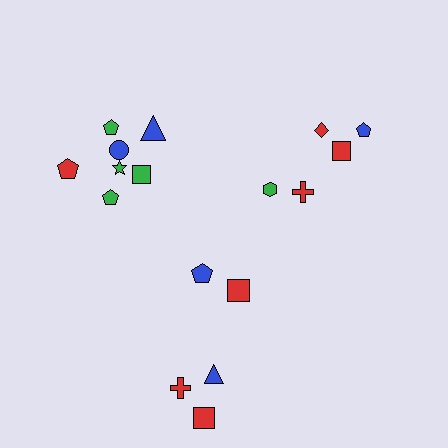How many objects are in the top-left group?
There are 7 objects.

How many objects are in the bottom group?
There are 5 objects.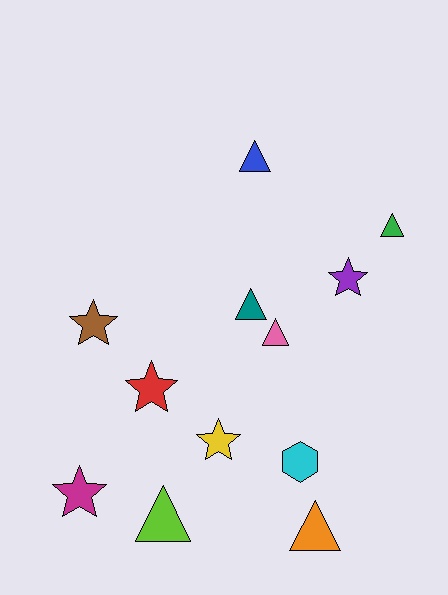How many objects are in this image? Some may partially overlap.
There are 12 objects.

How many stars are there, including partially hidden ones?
There are 5 stars.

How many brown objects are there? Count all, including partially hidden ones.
There is 1 brown object.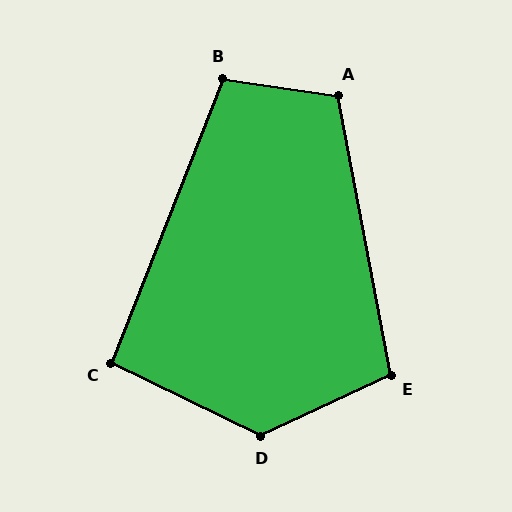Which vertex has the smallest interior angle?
C, at approximately 95 degrees.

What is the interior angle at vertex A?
Approximately 109 degrees (obtuse).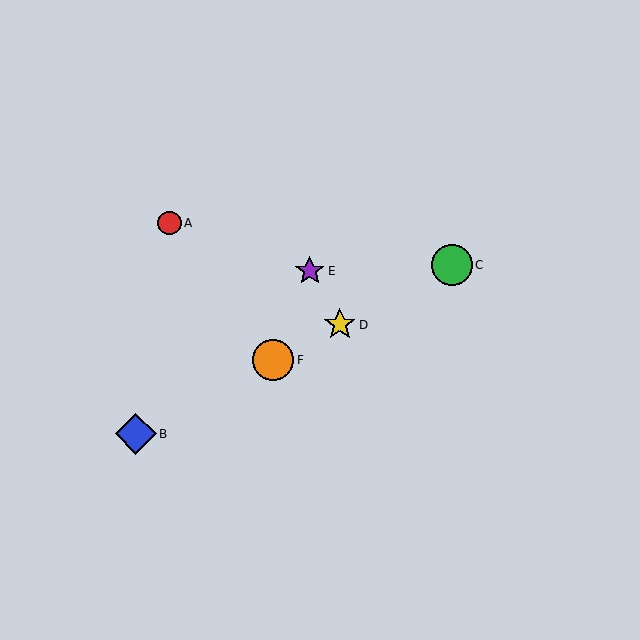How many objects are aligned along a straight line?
4 objects (B, C, D, F) are aligned along a straight line.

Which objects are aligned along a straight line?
Objects B, C, D, F are aligned along a straight line.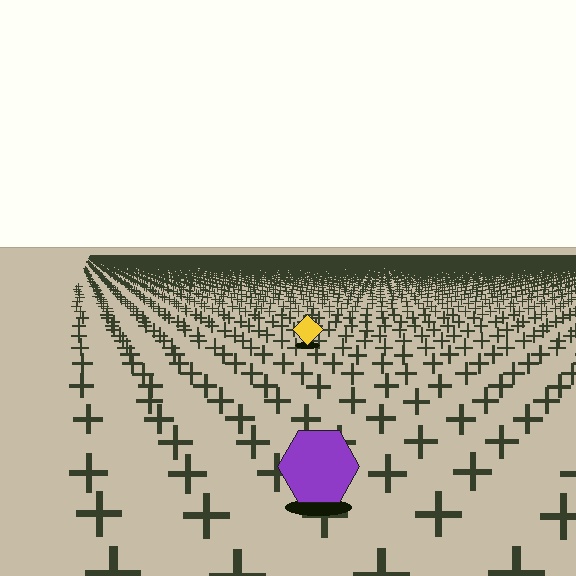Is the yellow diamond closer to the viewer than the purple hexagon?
No. The purple hexagon is closer — you can tell from the texture gradient: the ground texture is coarser near it.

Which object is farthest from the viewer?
The yellow diamond is farthest from the viewer. It appears smaller and the ground texture around it is denser.